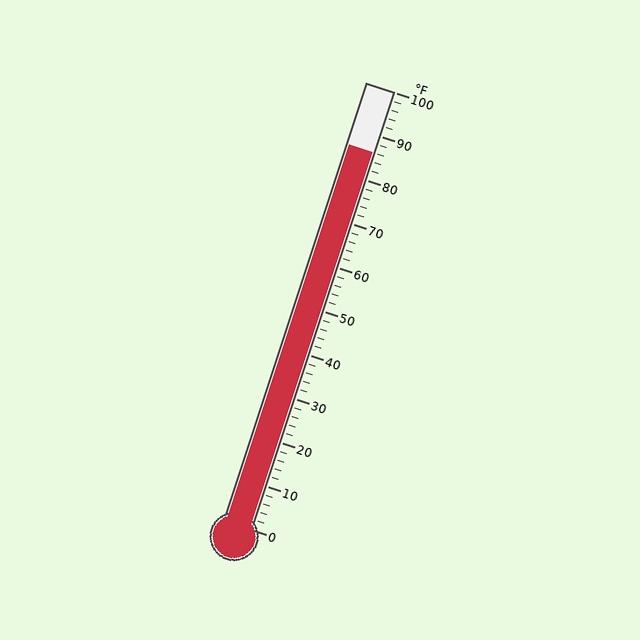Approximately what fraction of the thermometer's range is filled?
The thermometer is filled to approximately 85% of its range.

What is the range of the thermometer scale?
The thermometer scale ranges from 0°F to 100°F.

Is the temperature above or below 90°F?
The temperature is below 90°F.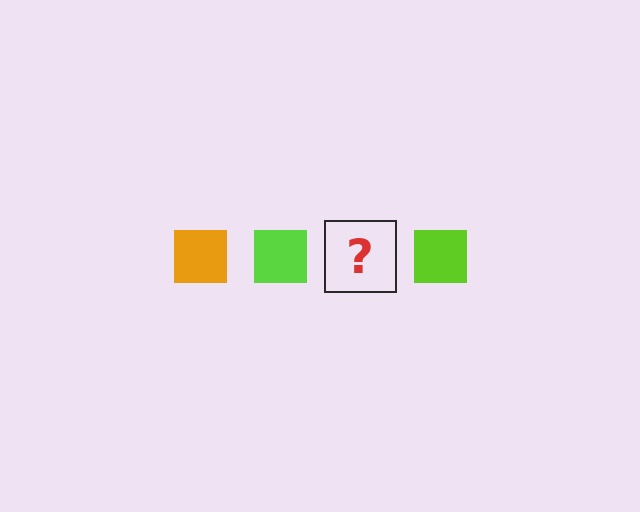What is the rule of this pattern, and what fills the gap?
The rule is that the pattern cycles through orange, lime squares. The gap should be filled with an orange square.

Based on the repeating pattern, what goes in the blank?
The blank should be an orange square.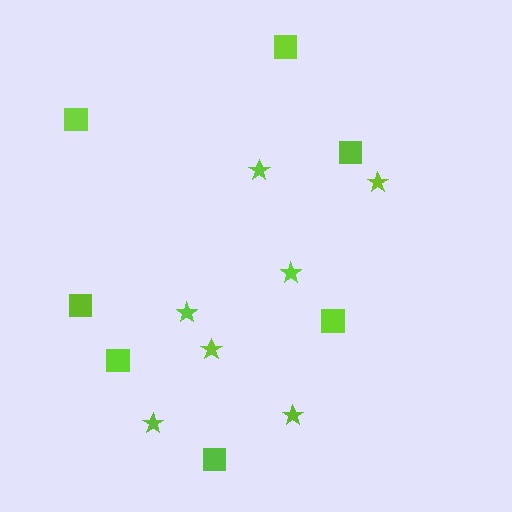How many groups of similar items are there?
There are 2 groups: one group of squares (7) and one group of stars (7).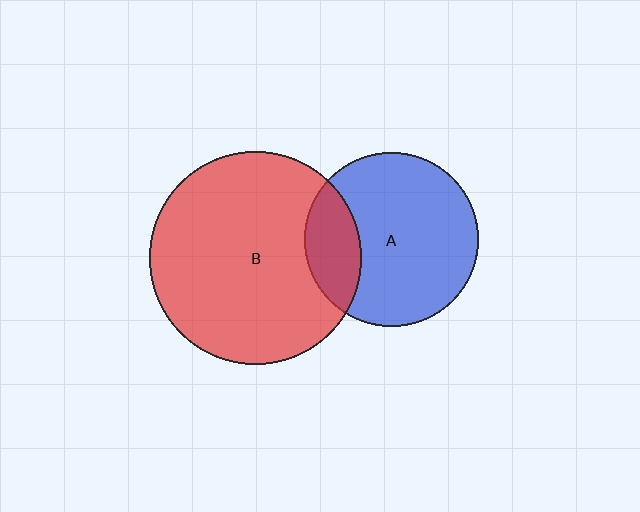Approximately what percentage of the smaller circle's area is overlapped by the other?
Approximately 20%.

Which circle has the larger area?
Circle B (red).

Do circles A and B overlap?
Yes.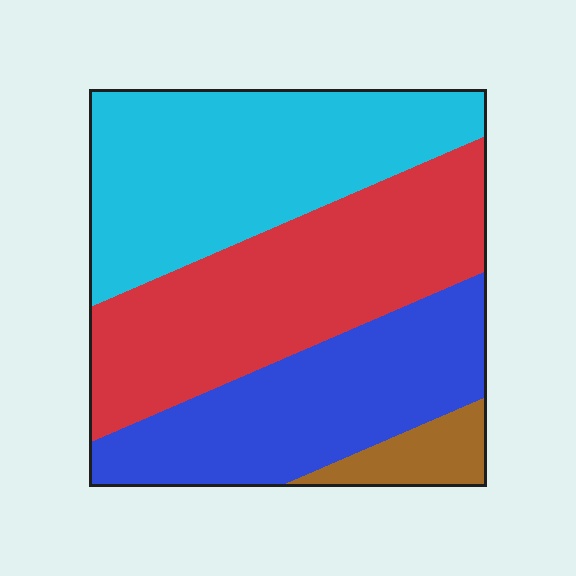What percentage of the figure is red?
Red covers roughly 35% of the figure.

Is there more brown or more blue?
Blue.